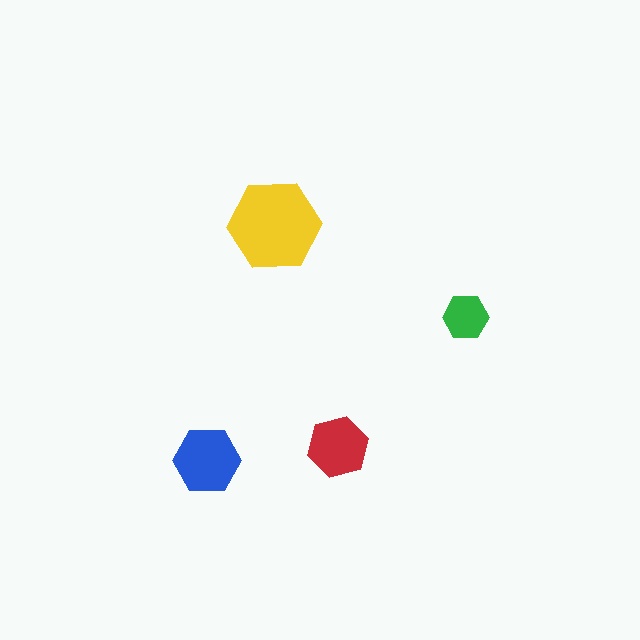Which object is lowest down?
The blue hexagon is bottommost.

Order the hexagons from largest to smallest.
the yellow one, the blue one, the red one, the green one.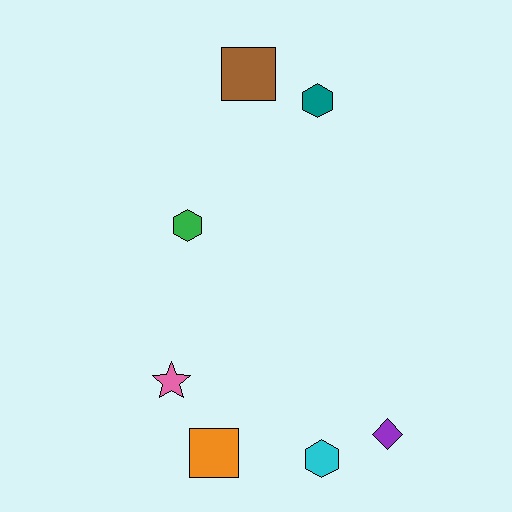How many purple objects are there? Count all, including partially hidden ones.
There is 1 purple object.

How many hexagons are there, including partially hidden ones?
There are 3 hexagons.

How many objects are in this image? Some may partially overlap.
There are 7 objects.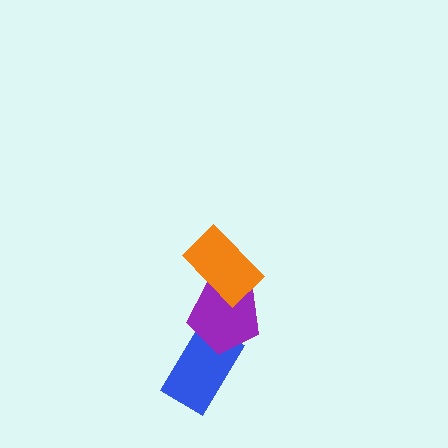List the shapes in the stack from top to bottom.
From top to bottom: the orange rectangle, the purple pentagon, the blue rectangle.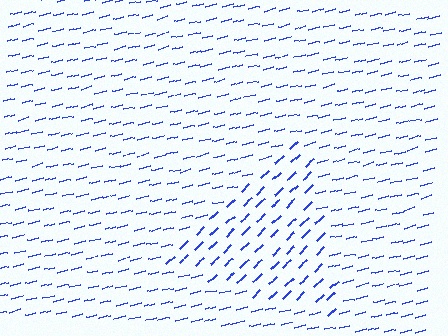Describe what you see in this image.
The image is filled with small blue line segments. A triangle region in the image has lines oriented differently from the surrounding lines, creating a visible texture boundary.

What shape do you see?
I see a triangle.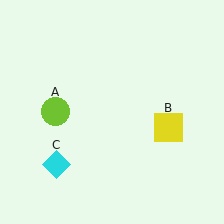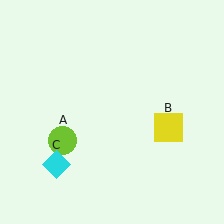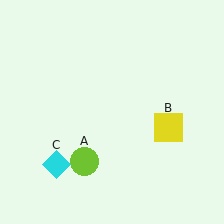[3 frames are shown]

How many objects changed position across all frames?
1 object changed position: lime circle (object A).